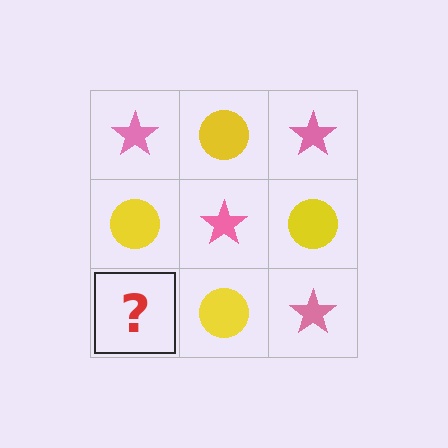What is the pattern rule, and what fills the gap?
The rule is that it alternates pink star and yellow circle in a checkerboard pattern. The gap should be filled with a pink star.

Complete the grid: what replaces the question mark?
The question mark should be replaced with a pink star.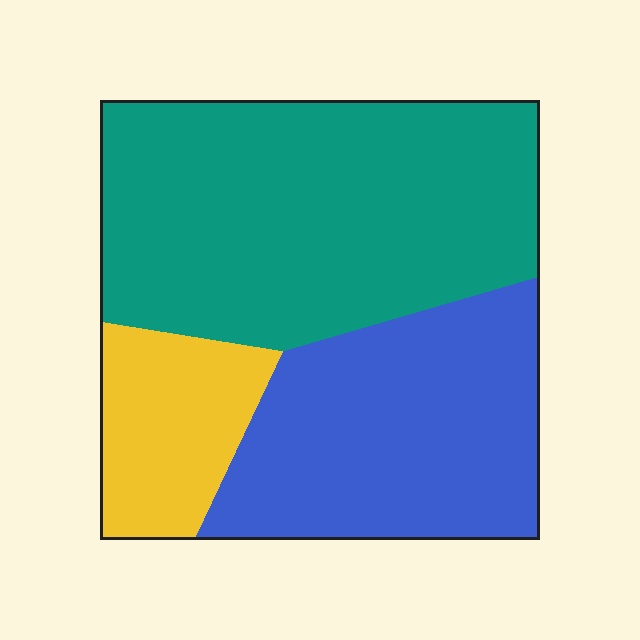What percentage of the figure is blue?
Blue takes up about one third (1/3) of the figure.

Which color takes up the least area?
Yellow, at roughly 15%.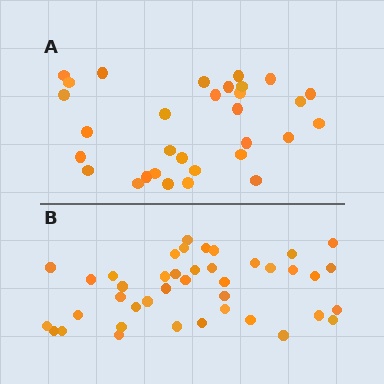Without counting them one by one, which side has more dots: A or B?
Region B (the bottom region) has more dots.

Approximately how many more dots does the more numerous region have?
Region B has roughly 10 or so more dots than region A.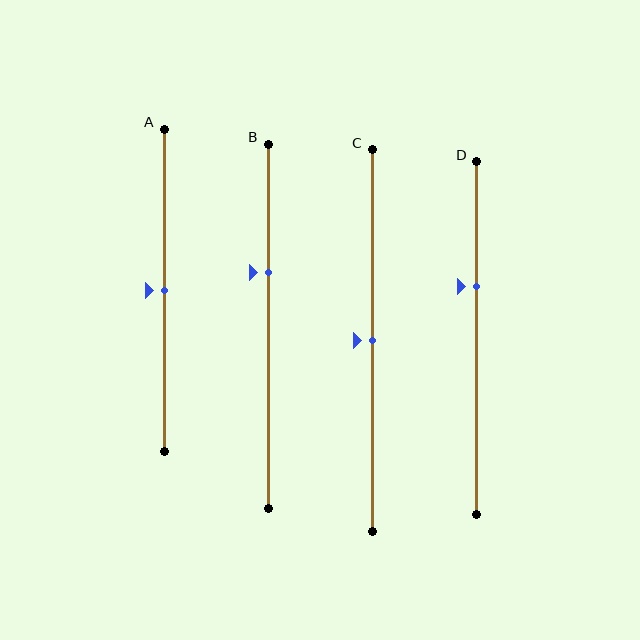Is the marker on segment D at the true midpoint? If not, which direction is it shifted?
No, the marker on segment D is shifted upward by about 15% of the segment length.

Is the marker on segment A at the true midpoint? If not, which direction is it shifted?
Yes, the marker on segment A is at the true midpoint.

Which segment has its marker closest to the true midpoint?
Segment A has its marker closest to the true midpoint.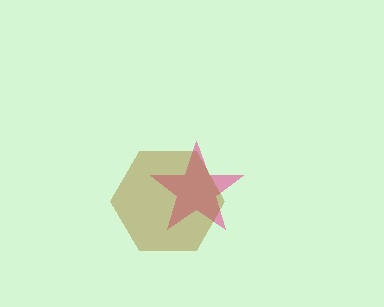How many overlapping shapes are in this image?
There are 2 overlapping shapes in the image.